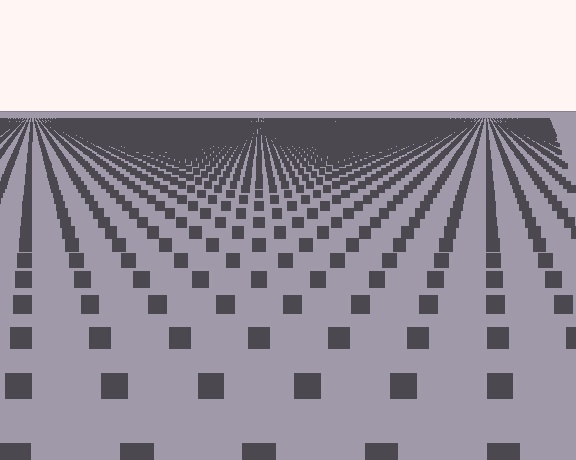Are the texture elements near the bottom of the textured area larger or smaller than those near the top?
Larger. Near the bottom, elements are closer to the viewer and appear at a bigger on-screen size.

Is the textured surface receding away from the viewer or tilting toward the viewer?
The surface is receding away from the viewer. Texture elements get smaller and denser toward the top.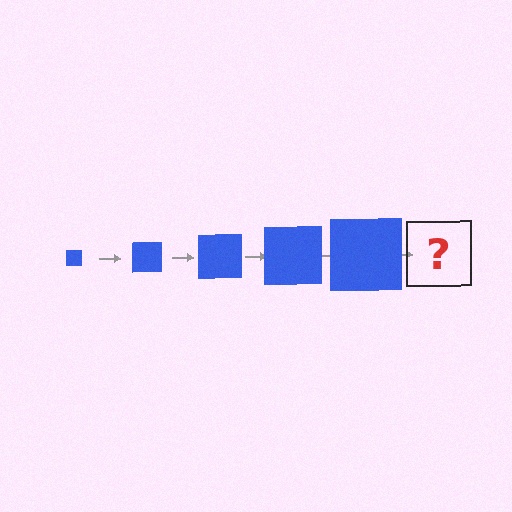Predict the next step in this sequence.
The next step is a blue square, larger than the previous one.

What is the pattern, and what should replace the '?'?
The pattern is that the square gets progressively larger each step. The '?' should be a blue square, larger than the previous one.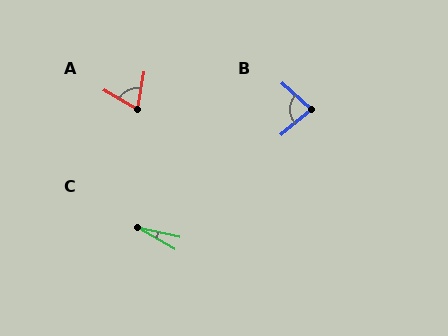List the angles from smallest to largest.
C (17°), A (69°), B (82°).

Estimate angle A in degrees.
Approximately 69 degrees.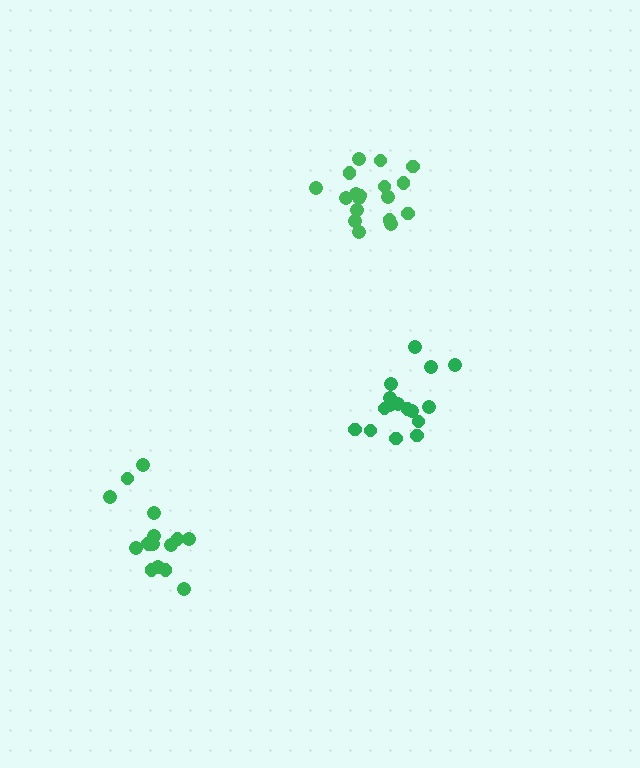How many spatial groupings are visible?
There are 3 spatial groupings.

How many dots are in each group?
Group 1: 16 dots, Group 2: 16 dots, Group 3: 18 dots (50 total).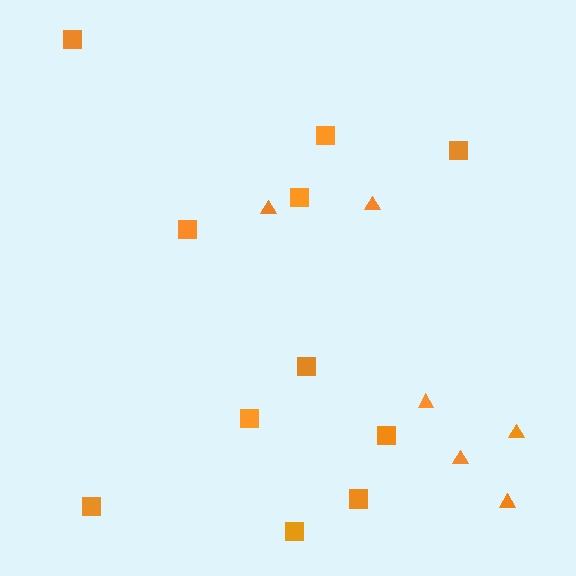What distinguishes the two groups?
There are 2 groups: one group of squares (11) and one group of triangles (6).